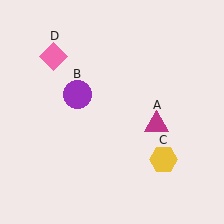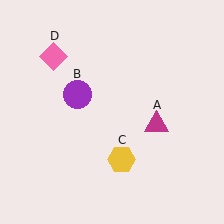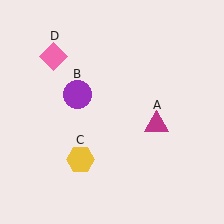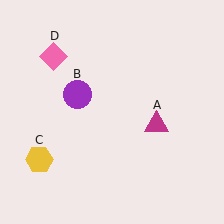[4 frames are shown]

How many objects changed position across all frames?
1 object changed position: yellow hexagon (object C).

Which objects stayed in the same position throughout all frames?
Magenta triangle (object A) and purple circle (object B) and pink diamond (object D) remained stationary.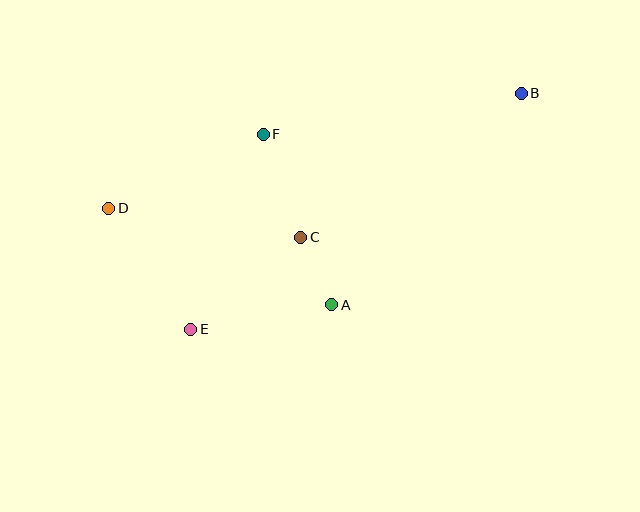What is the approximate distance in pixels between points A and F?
The distance between A and F is approximately 184 pixels.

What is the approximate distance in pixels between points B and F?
The distance between B and F is approximately 261 pixels.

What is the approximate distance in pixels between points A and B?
The distance between A and B is approximately 284 pixels.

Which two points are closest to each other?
Points A and C are closest to each other.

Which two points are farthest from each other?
Points B and D are farthest from each other.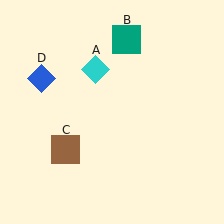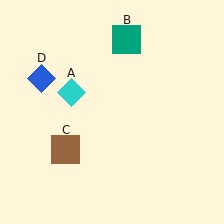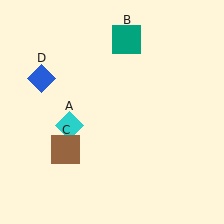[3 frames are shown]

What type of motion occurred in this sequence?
The cyan diamond (object A) rotated counterclockwise around the center of the scene.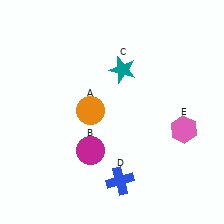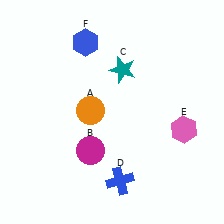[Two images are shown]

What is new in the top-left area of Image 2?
A blue hexagon (F) was added in the top-left area of Image 2.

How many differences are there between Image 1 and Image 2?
There is 1 difference between the two images.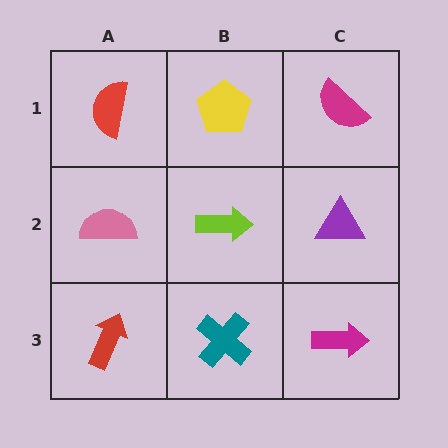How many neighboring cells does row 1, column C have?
2.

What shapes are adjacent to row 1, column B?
A lime arrow (row 2, column B), a red semicircle (row 1, column A), a magenta semicircle (row 1, column C).